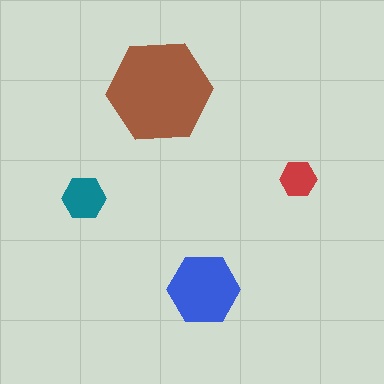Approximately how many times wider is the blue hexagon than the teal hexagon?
About 1.5 times wider.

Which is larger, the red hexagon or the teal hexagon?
The teal one.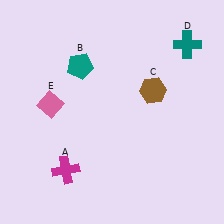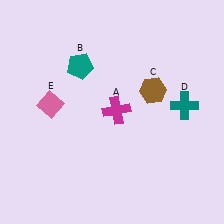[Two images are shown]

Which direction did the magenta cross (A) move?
The magenta cross (A) moved up.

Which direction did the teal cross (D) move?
The teal cross (D) moved down.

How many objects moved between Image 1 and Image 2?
2 objects moved between the two images.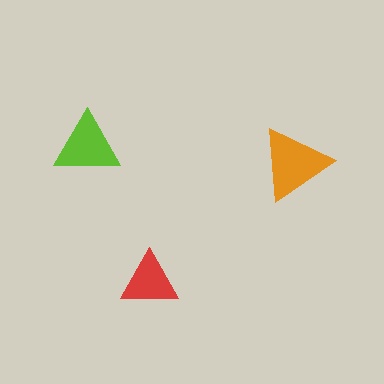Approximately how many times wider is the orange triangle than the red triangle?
About 1.5 times wider.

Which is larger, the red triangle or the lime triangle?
The lime one.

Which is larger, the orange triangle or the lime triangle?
The orange one.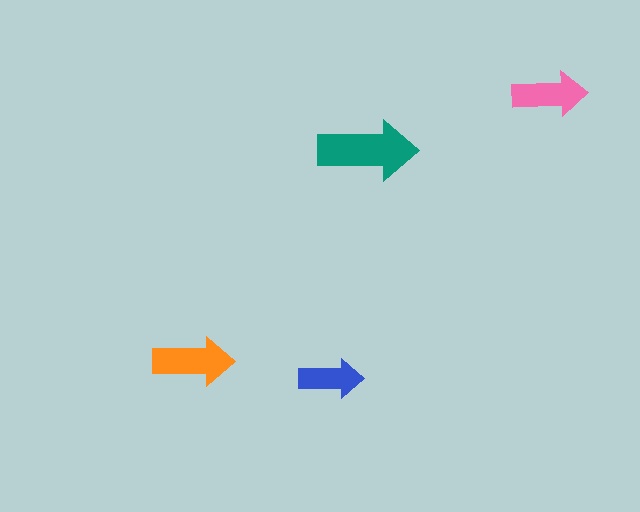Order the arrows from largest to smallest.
the teal one, the orange one, the pink one, the blue one.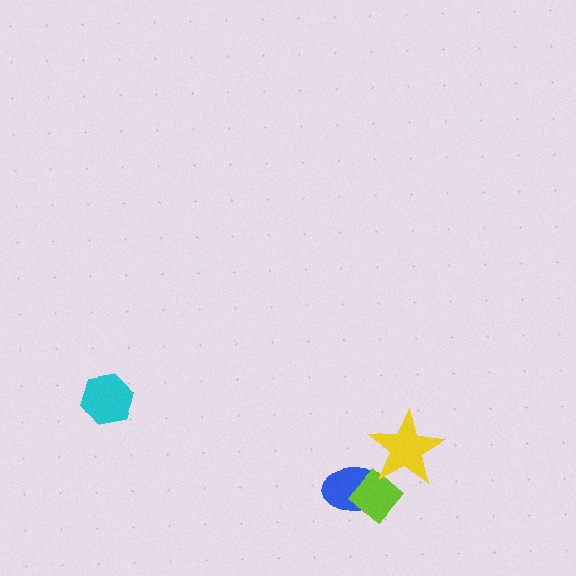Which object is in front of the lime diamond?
The yellow star is in front of the lime diamond.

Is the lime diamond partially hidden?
Yes, it is partially covered by another shape.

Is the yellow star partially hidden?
No, no other shape covers it.